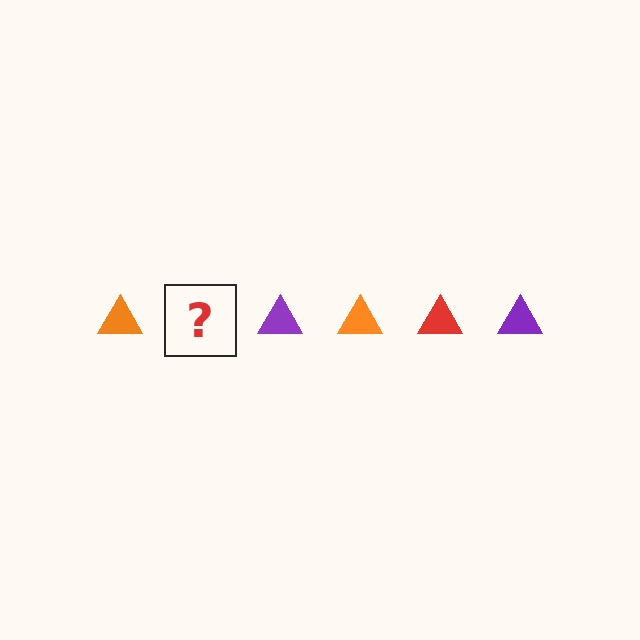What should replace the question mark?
The question mark should be replaced with a red triangle.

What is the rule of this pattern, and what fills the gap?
The rule is that the pattern cycles through orange, red, purple triangles. The gap should be filled with a red triangle.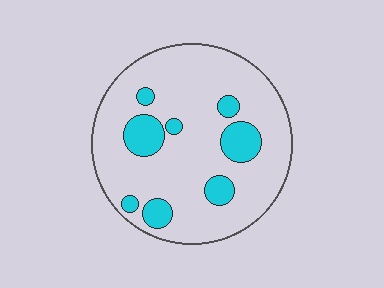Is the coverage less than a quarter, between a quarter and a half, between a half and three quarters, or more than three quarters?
Less than a quarter.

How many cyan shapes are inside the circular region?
8.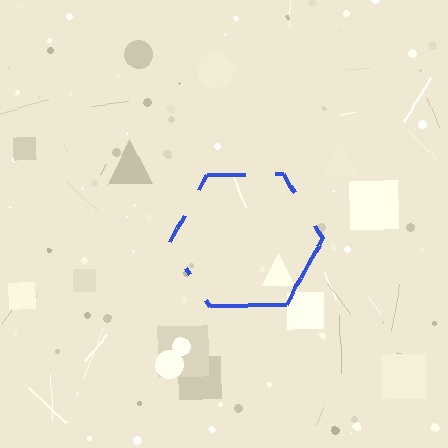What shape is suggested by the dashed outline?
The dashed outline suggests a hexagon.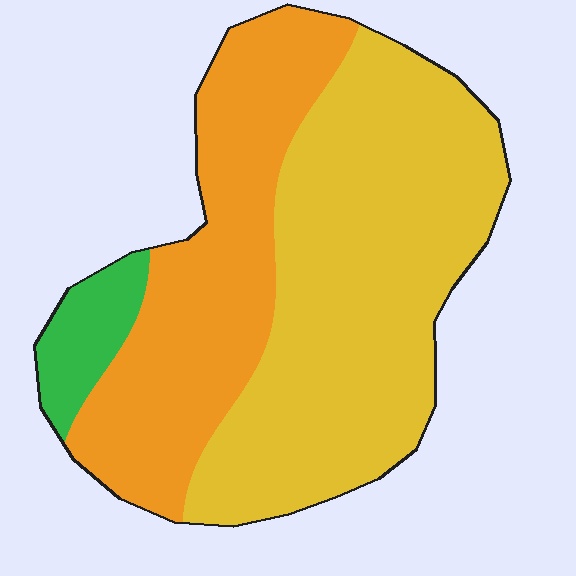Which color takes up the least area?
Green, at roughly 5%.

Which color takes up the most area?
Yellow, at roughly 55%.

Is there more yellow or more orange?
Yellow.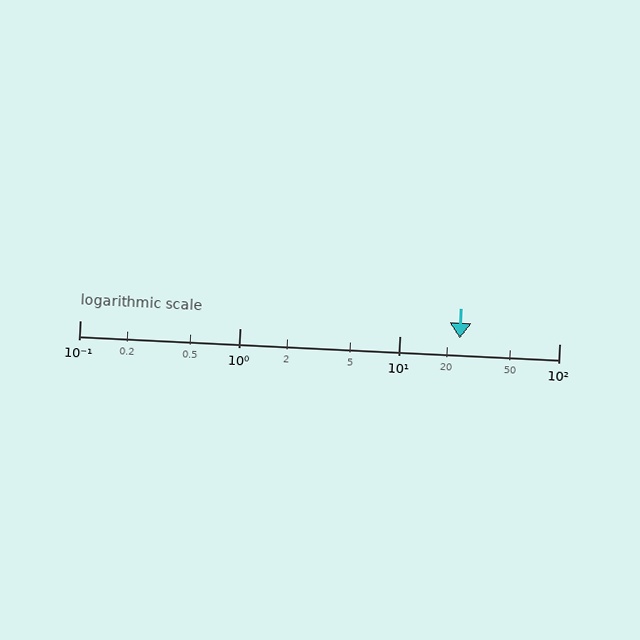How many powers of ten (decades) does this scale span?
The scale spans 3 decades, from 0.1 to 100.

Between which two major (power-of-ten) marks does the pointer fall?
The pointer is between 10 and 100.